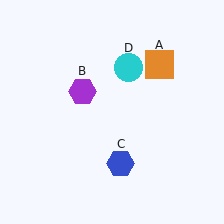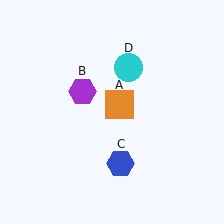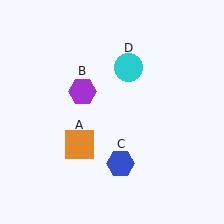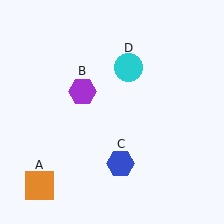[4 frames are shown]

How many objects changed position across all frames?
1 object changed position: orange square (object A).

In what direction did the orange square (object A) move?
The orange square (object A) moved down and to the left.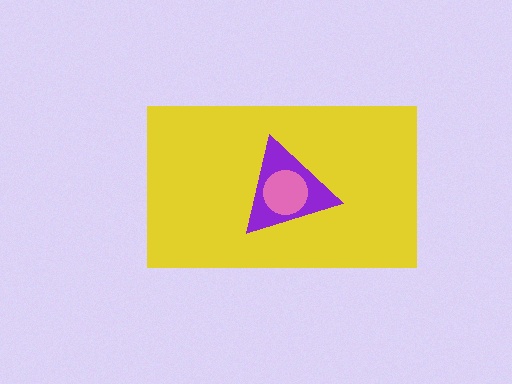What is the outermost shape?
The yellow rectangle.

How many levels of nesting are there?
3.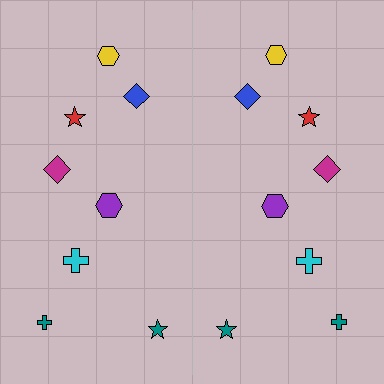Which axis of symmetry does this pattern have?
The pattern has a vertical axis of symmetry running through the center of the image.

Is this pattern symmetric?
Yes, this pattern has bilateral (reflection) symmetry.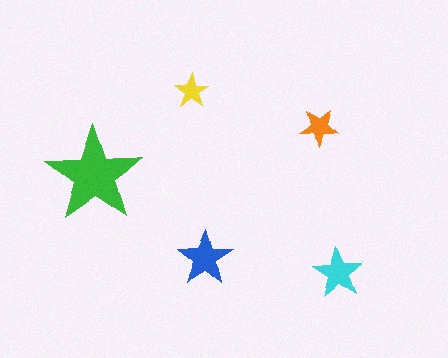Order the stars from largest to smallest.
the green one, the blue one, the cyan one, the orange one, the yellow one.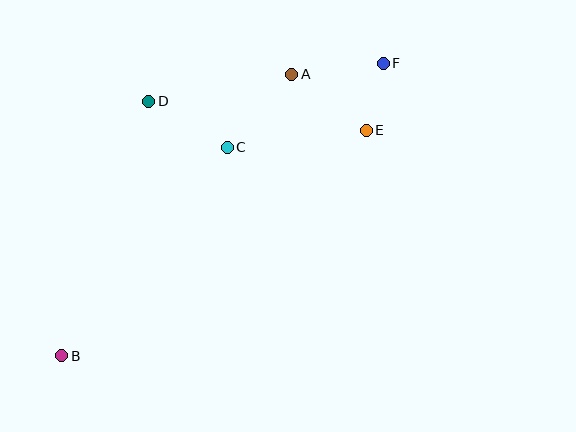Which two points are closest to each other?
Points E and F are closest to each other.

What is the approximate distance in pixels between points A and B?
The distance between A and B is approximately 363 pixels.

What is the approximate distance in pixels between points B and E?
The distance between B and E is approximately 379 pixels.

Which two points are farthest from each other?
Points B and F are farthest from each other.